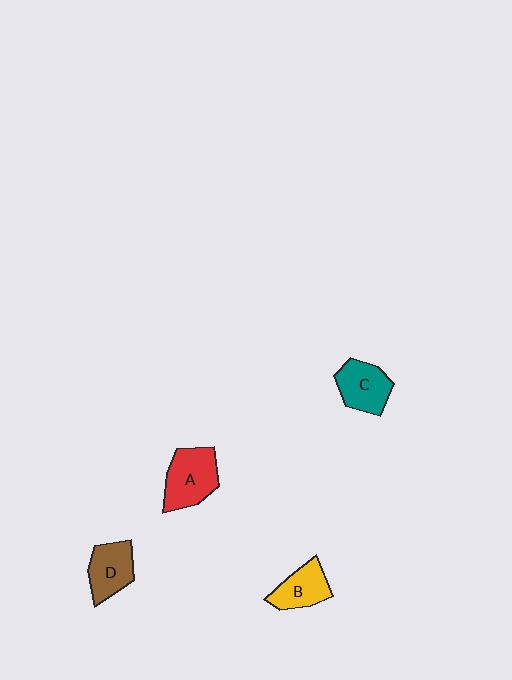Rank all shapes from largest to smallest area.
From largest to smallest: A (red), C (teal), D (brown), B (yellow).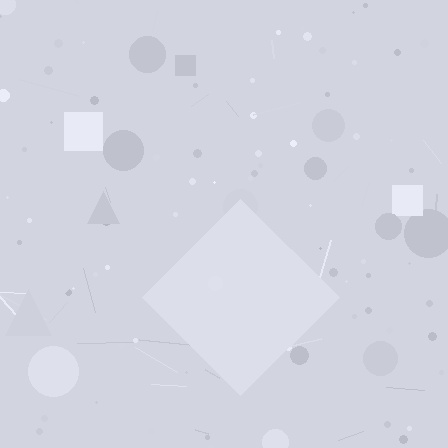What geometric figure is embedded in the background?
A diamond is embedded in the background.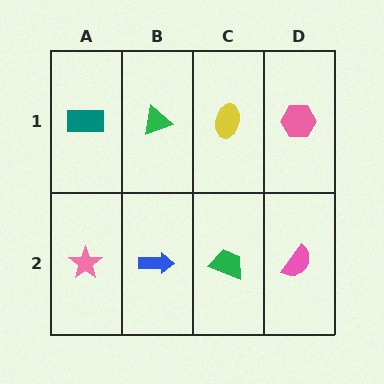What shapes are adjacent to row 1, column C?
A green trapezoid (row 2, column C), a green triangle (row 1, column B), a pink hexagon (row 1, column D).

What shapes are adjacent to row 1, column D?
A pink semicircle (row 2, column D), a yellow ellipse (row 1, column C).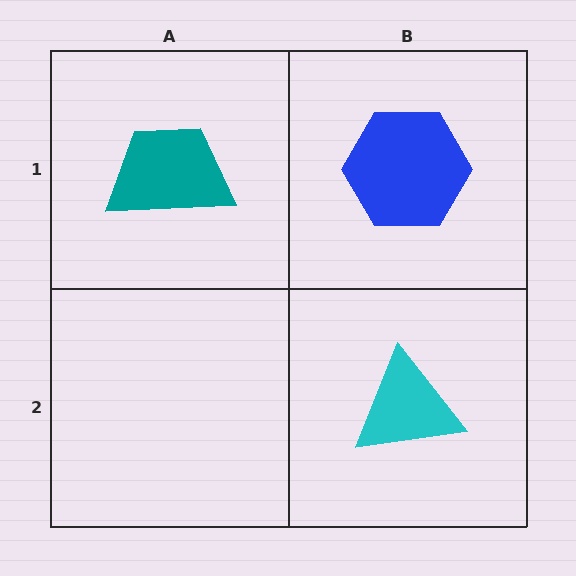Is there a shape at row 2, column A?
No, that cell is empty.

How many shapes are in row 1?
2 shapes.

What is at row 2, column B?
A cyan triangle.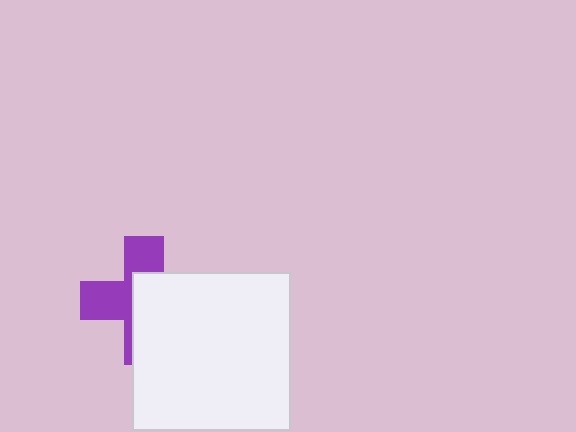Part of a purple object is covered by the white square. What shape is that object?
It is a cross.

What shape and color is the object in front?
The object in front is a white square.